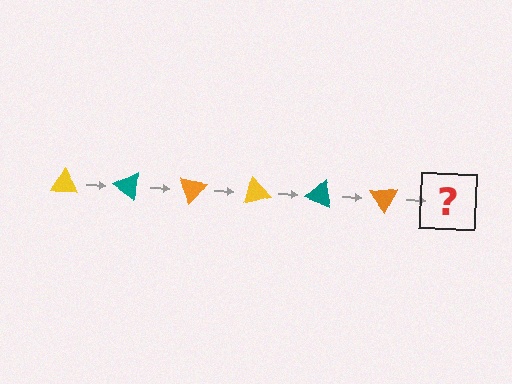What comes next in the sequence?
The next element should be a yellow triangle, rotated 210 degrees from the start.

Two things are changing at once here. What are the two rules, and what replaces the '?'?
The two rules are that it rotates 35 degrees each step and the color cycles through yellow, teal, and orange. The '?' should be a yellow triangle, rotated 210 degrees from the start.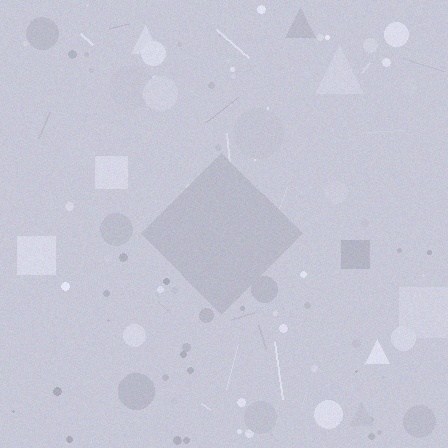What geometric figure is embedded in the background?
A diamond is embedded in the background.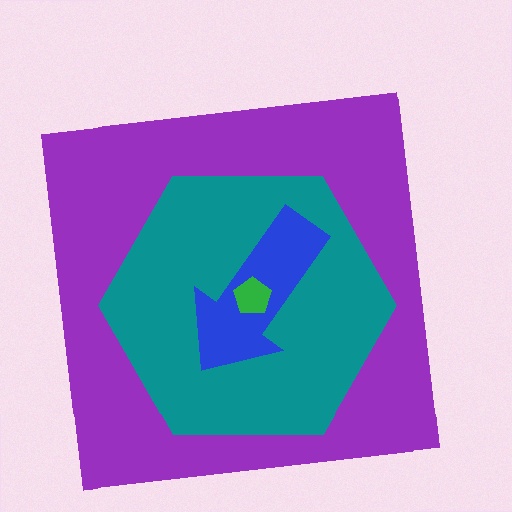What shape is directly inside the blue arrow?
The green pentagon.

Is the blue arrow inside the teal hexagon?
Yes.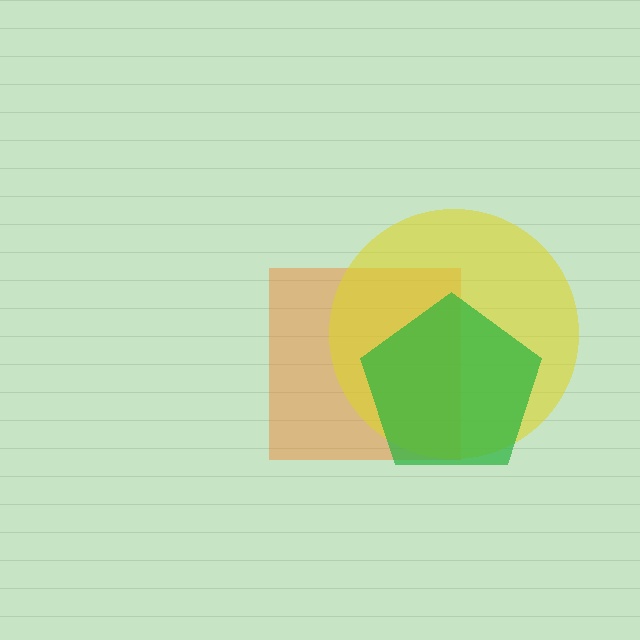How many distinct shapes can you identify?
There are 3 distinct shapes: an orange square, a yellow circle, a green pentagon.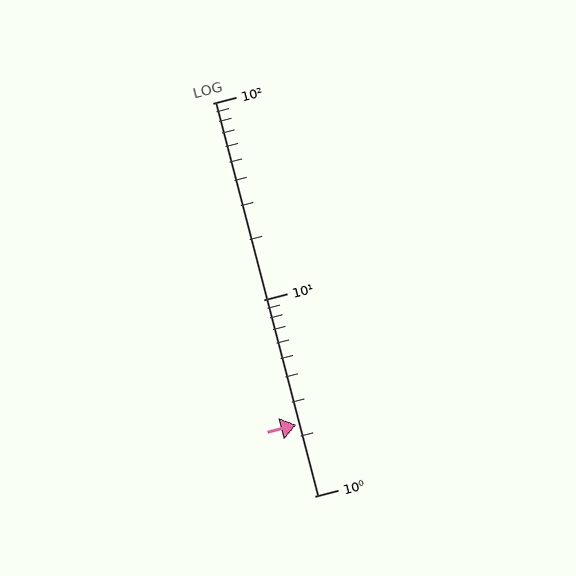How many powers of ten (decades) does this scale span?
The scale spans 2 decades, from 1 to 100.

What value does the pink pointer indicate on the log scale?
The pointer indicates approximately 2.3.